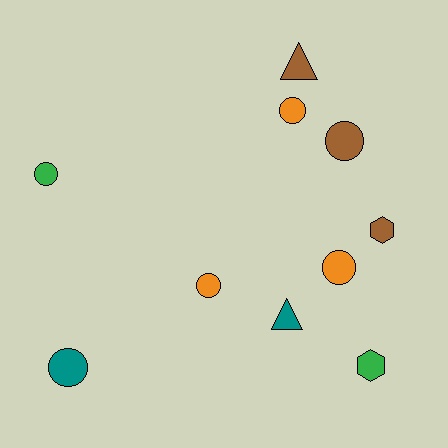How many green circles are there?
There is 1 green circle.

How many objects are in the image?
There are 10 objects.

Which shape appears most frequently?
Circle, with 6 objects.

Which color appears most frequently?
Orange, with 3 objects.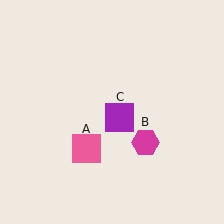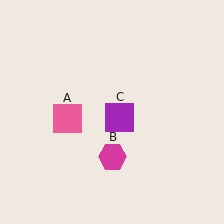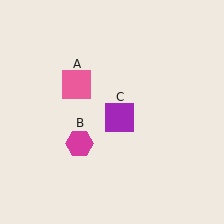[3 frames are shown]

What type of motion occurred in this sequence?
The pink square (object A), magenta hexagon (object B) rotated clockwise around the center of the scene.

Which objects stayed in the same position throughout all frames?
Purple square (object C) remained stationary.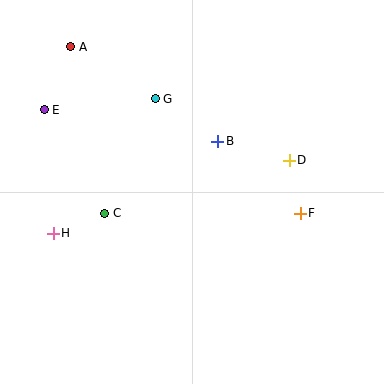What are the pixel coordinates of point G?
Point G is at (155, 99).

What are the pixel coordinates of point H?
Point H is at (53, 233).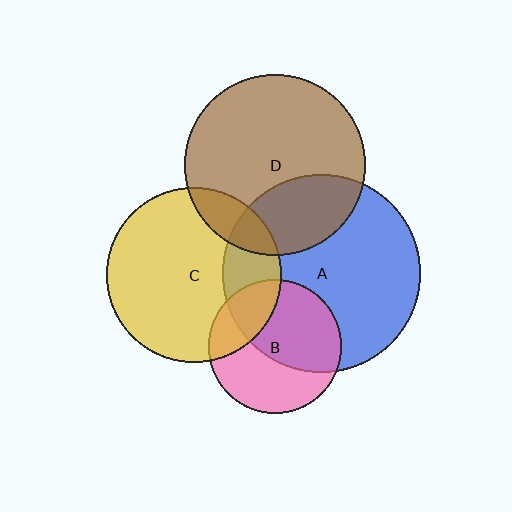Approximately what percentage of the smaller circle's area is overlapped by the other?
Approximately 25%.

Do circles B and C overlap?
Yes.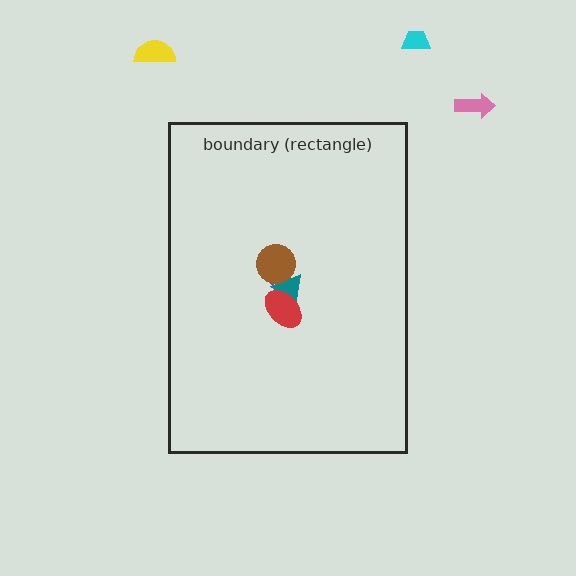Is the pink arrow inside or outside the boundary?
Outside.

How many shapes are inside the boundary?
4 inside, 3 outside.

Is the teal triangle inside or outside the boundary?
Inside.